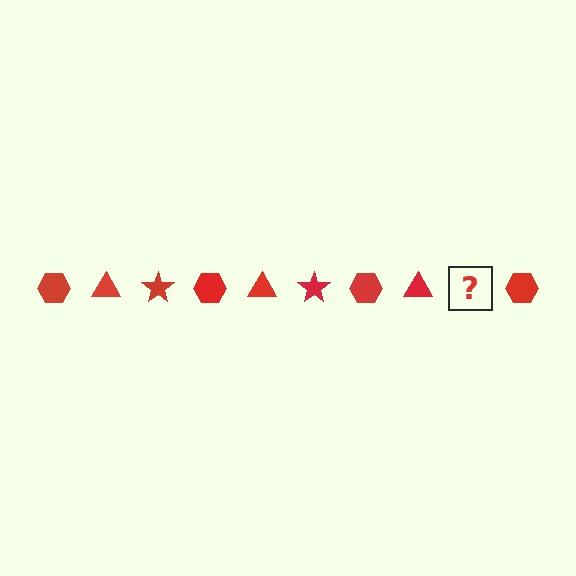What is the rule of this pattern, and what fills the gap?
The rule is that the pattern cycles through hexagon, triangle, star shapes in red. The gap should be filled with a red star.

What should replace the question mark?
The question mark should be replaced with a red star.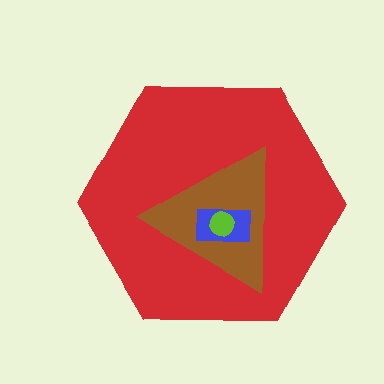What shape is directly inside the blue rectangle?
The lime circle.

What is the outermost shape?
The red hexagon.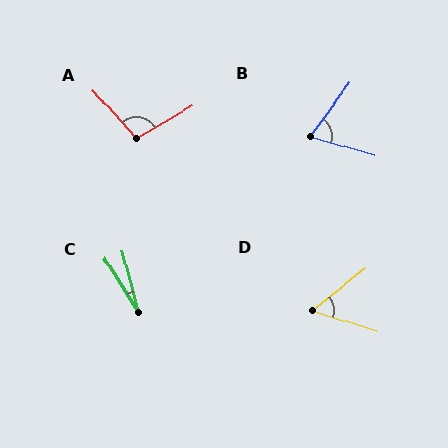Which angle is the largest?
A, at approximately 101 degrees.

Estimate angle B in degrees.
Approximately 70 degrees.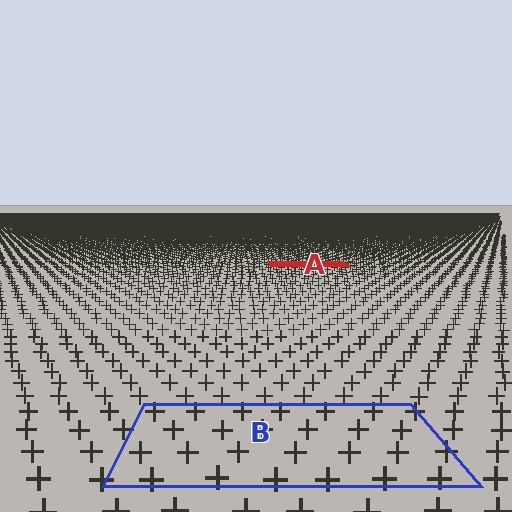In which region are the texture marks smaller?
The texture marks are smaller in region A, because it is farther away.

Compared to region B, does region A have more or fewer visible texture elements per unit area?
Region A has more texture elements per unit area — they are packed more densely because it is farther away.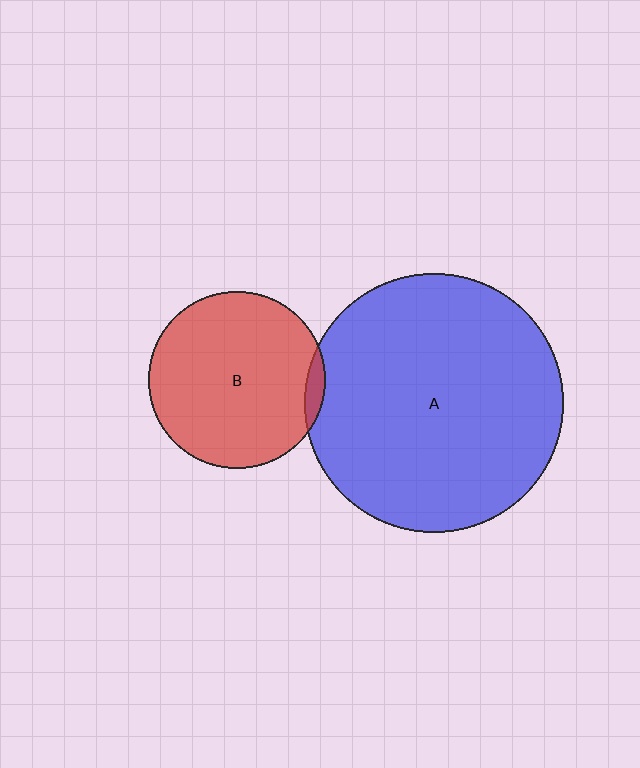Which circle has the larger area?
Circle A (blue).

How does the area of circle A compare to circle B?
Approximately 2.1 times.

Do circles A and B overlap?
Yes.